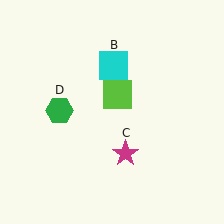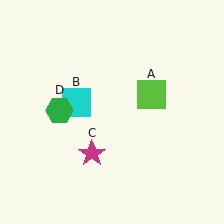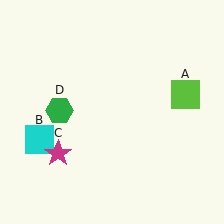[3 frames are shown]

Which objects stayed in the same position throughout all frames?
Green hexagon (object D) remained stationary.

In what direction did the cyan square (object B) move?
The cyan square (object B) moved down and to the left.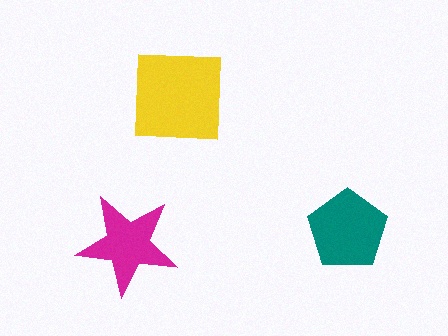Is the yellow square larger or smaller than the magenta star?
Larger.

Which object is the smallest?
The magenta star.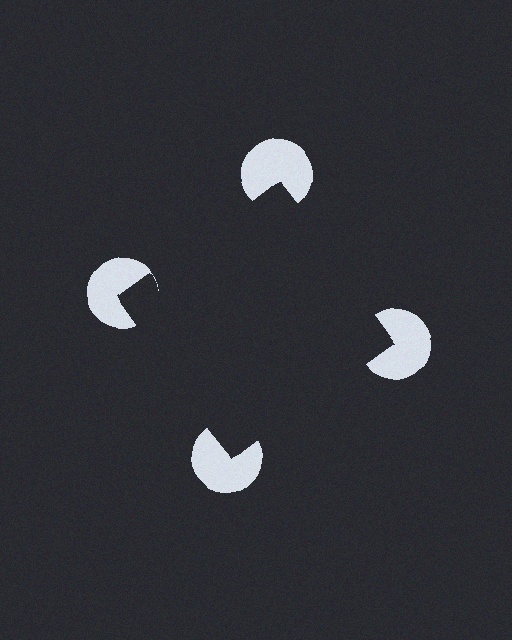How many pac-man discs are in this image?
There are 4 — one at each vertex of the illusory square.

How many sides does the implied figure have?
4 sides.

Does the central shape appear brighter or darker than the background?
It typically appears slightly darker than the background, even though no actual brightness change is drawn.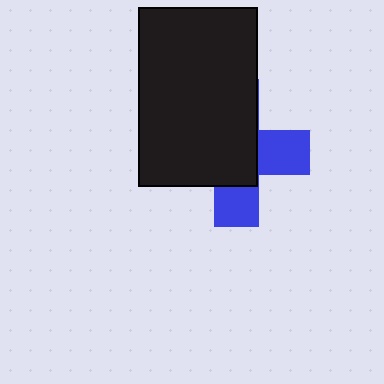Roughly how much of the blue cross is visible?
A small part of it is visible (roughly 38%).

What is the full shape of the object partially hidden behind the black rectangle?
The partially hidden object is a blue cross.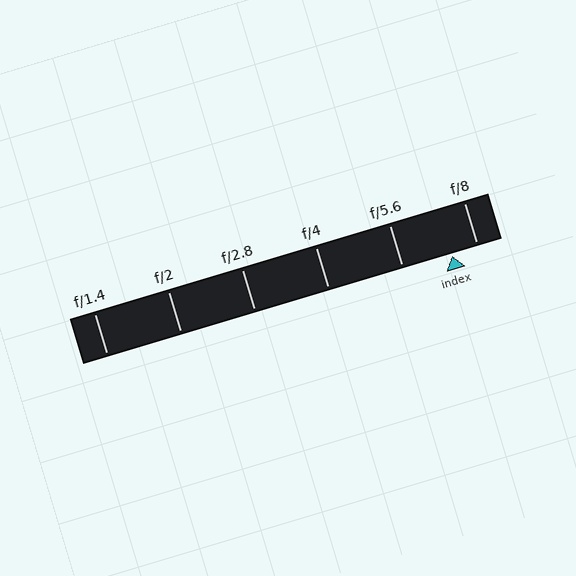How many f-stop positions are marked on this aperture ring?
There are 6 f-stop positions marked.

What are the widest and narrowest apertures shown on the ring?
The widest aperture shown is f/1.4 and the narrowest is f/8.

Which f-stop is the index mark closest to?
The index mark is closest to f/8.